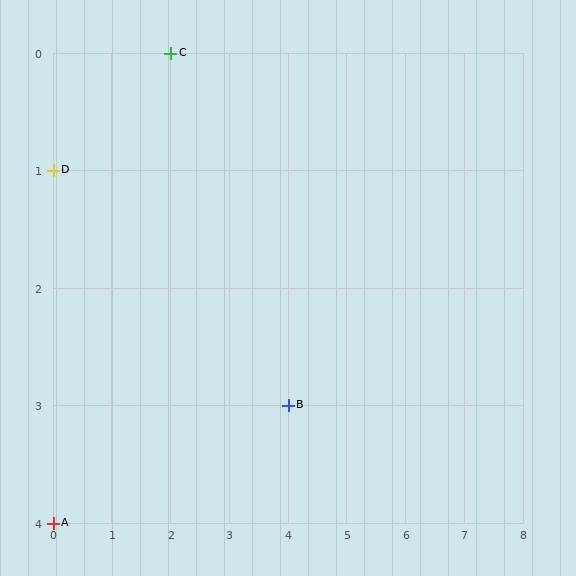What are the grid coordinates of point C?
Point C is at grid coordinates (2, 0).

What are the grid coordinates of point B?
Point B is at grid coordinates (4, 3).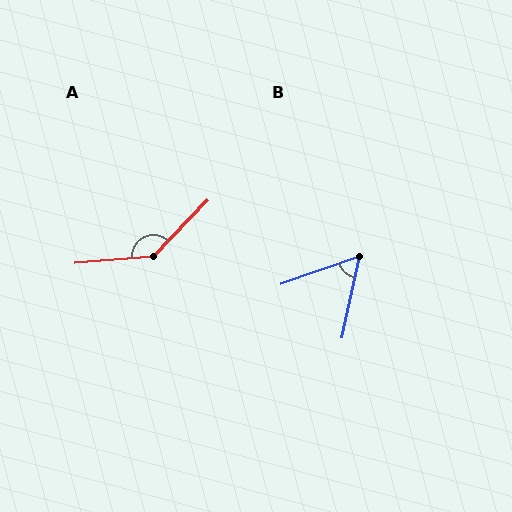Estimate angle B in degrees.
Approximately 59 degrees.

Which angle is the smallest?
B, at approximately 59 degrees.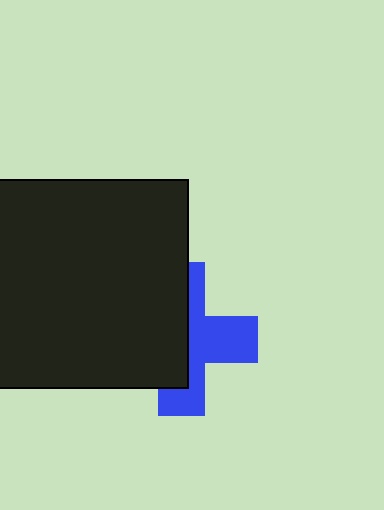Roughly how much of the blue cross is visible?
About half of it is visible (roughly 46%).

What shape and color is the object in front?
The object in front is a black square.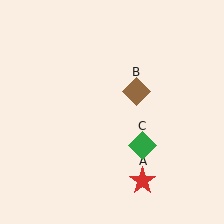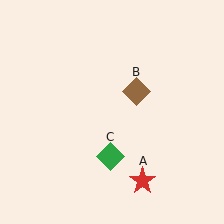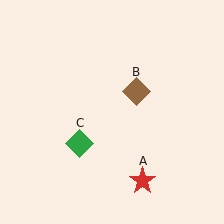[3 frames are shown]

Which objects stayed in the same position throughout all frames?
Red star (object A) and brown diamond (object B) remained stationary.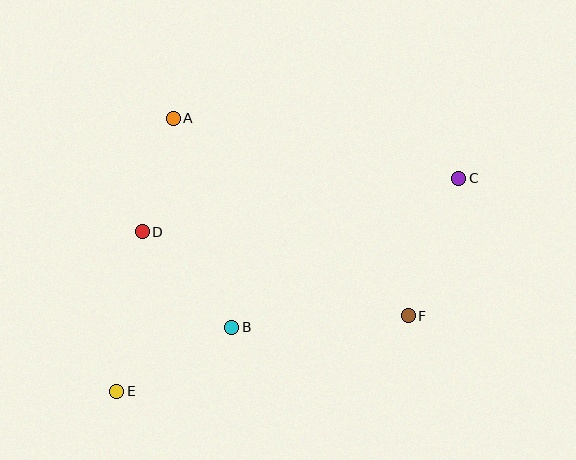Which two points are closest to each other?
Points A and D are closest to each other.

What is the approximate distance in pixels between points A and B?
The distance between A and B is approximately 217 pixels.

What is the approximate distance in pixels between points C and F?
The distance between C and F is approximately 147 pixels.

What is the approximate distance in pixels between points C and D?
The distance between C and D is approximately 321 pixels.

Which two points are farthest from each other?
Points C and E are farthest from each other.